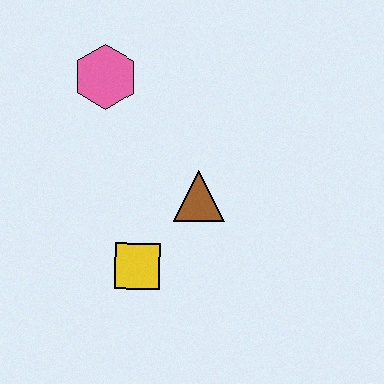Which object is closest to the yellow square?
The brown triangle is closest to the yellow square.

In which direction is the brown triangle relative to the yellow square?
The brown triangle is above the yellow square.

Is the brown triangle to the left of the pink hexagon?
No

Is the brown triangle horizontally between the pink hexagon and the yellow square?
No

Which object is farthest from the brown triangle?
The pink hexagon is farthest from the brown triangle.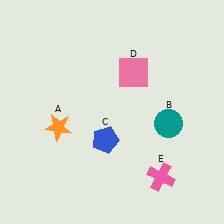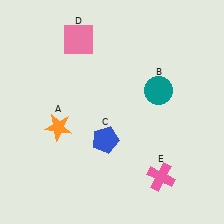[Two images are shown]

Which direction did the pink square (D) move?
The pink square (D) moved left.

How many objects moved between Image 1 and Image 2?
2 objects moved between the two images.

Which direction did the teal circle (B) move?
The teal circle (B) moved up.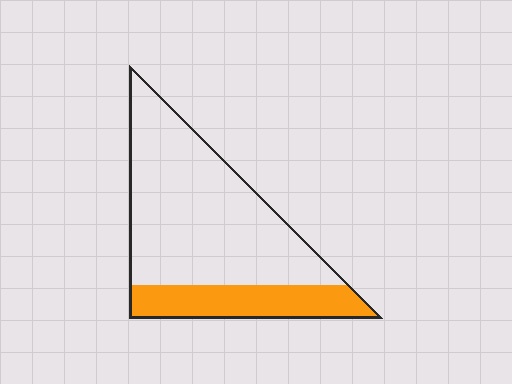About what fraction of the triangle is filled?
About one quarter (1/4).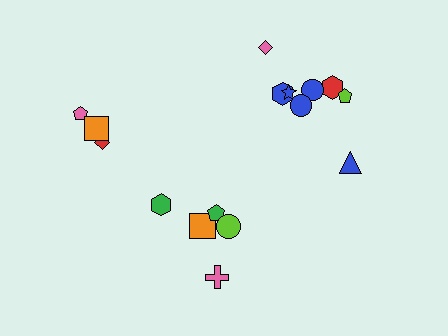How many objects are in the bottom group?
There are 5 objects.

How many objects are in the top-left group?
There are 3 objects.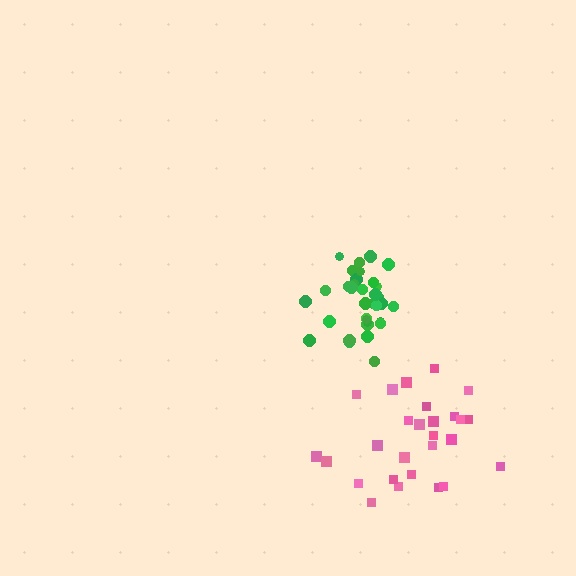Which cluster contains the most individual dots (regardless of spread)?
Green (34).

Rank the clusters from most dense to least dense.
green, pink.